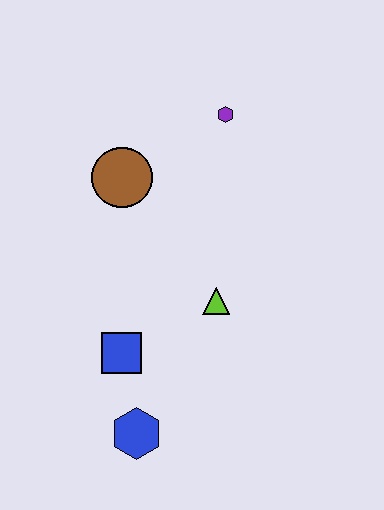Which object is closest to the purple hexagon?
The brown circle is closest to the purple hexagon.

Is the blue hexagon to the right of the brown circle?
Yes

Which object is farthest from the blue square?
The purple hexagon is farthest from the blue square.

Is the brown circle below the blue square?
No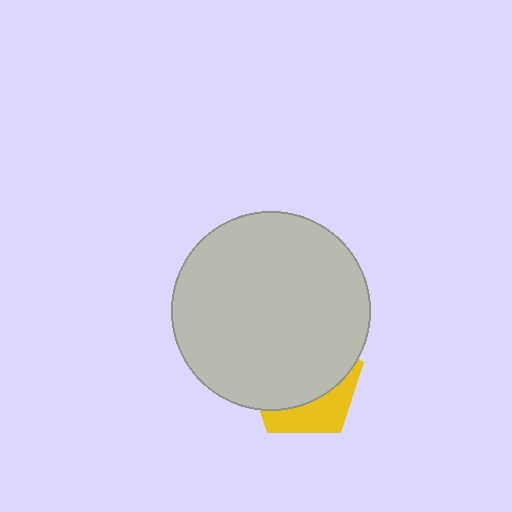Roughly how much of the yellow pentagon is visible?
A small part of it is visible (roughly 32%).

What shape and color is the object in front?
The object in front is a light gray circle.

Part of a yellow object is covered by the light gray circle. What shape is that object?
It is a pentagon.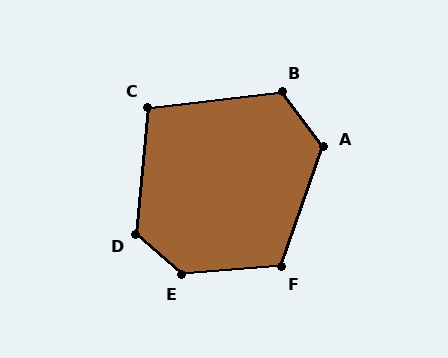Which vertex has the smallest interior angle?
C, at approximately 102 degrees.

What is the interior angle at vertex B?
Approximately 121 degrees (obtuse).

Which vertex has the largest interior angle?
E, at approximately 134 degrees.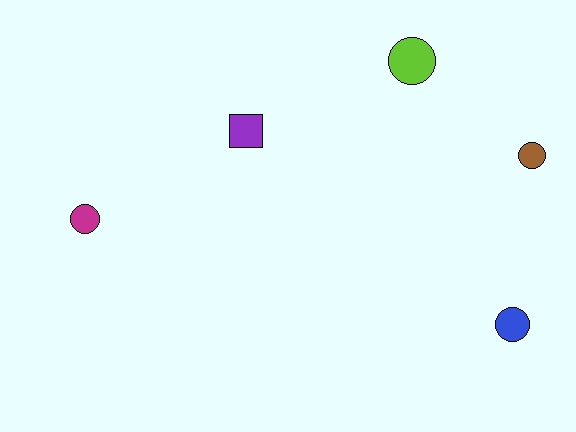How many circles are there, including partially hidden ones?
There are 4 circles.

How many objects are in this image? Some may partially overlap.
There are 5 objects.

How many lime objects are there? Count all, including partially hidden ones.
There is 1 lime object.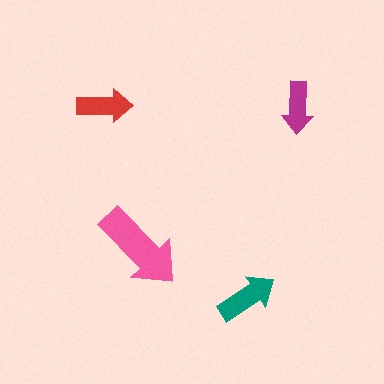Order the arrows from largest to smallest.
the pink one, the teal one, the red one, the magenta one.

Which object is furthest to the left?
The red arrow is leftmost.